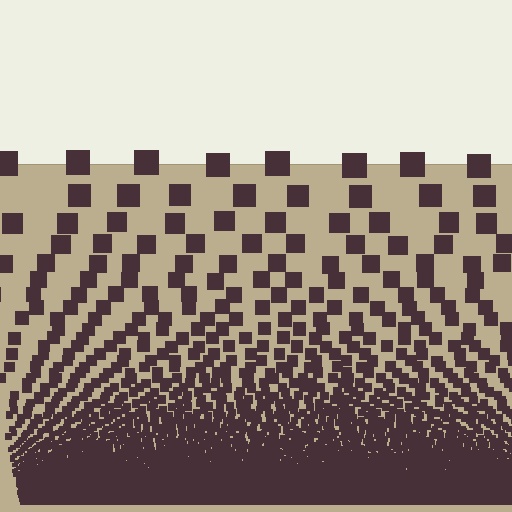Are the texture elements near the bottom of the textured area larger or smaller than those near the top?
Smaller. The gradient is inverted — elements near the bottom are smaller and denser.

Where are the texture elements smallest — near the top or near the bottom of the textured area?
Near the bottom.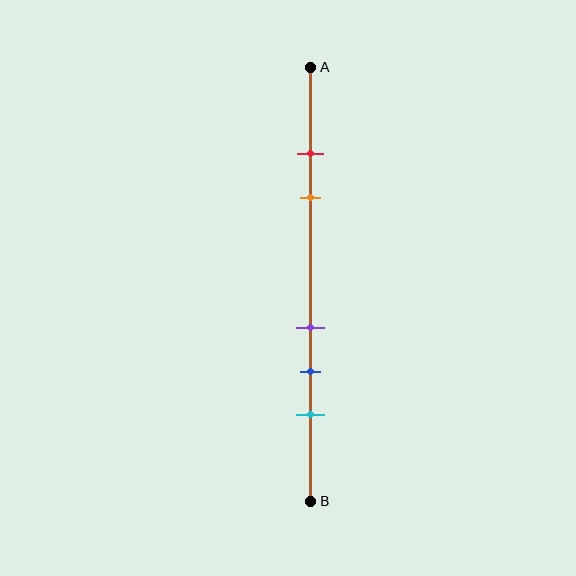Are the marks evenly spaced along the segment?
No, the marks are not evenly spaced.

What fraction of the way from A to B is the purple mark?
The purple mark is approximately 60% (0.6) of the way from A to B.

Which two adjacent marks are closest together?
The red and orange marks are the closest adjacent pair.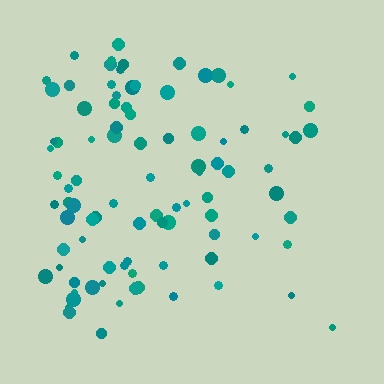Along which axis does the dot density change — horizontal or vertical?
Horizontal.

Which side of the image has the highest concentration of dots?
The left.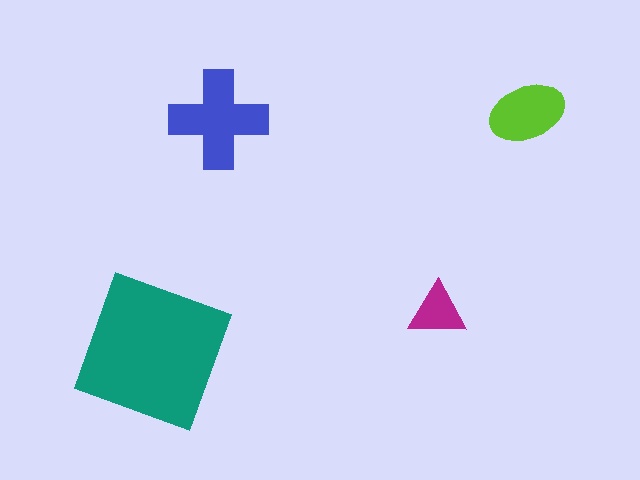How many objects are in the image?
There are 4 objects in the image.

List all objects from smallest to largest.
The magenta triangle, the lime ellipse, the blue cross, the teal square.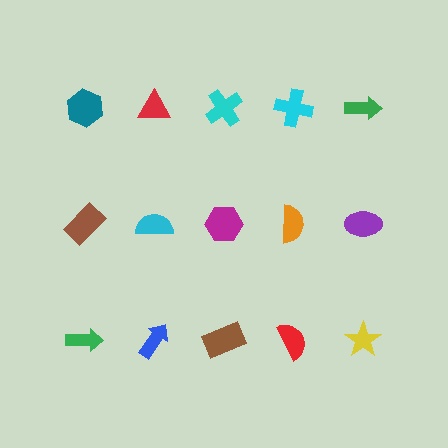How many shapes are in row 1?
5 shapes.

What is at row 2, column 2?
A cyan semicircle.